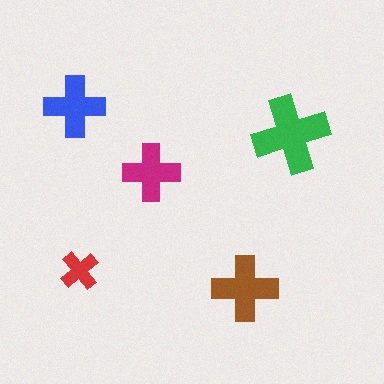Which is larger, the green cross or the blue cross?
The green one.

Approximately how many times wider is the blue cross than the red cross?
About 1.5 times wider.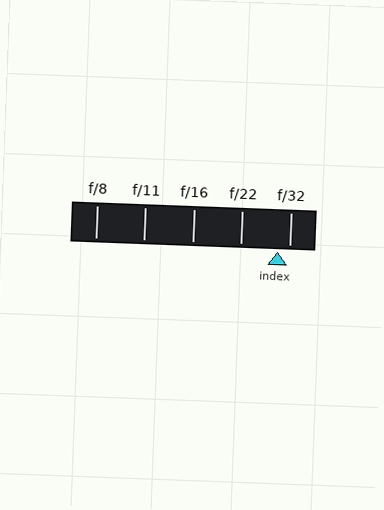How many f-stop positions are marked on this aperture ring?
There are 5 f-stop positions marked.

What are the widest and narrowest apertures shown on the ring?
The widest aperture shown is f/8 and the narrowest is f/32.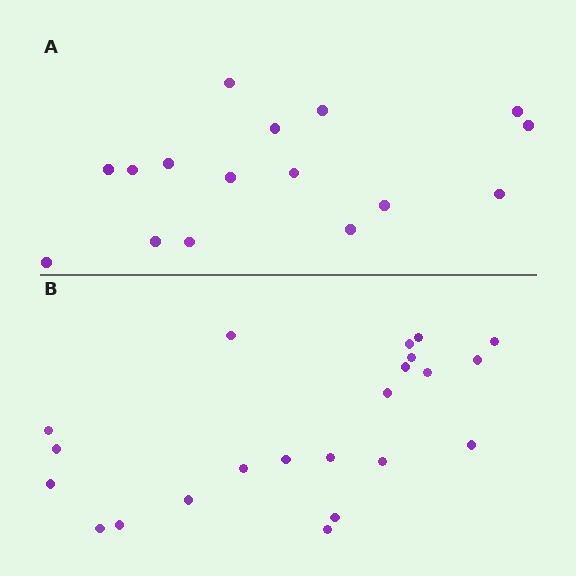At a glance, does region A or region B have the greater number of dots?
Region B (the bottom region) has more dots.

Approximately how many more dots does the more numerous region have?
Region B has about 6 more dots than region A.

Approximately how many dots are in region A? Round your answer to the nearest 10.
About 20 dots. (The exact count is 16, which rounds to 20.)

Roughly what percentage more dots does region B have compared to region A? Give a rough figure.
About 40% more.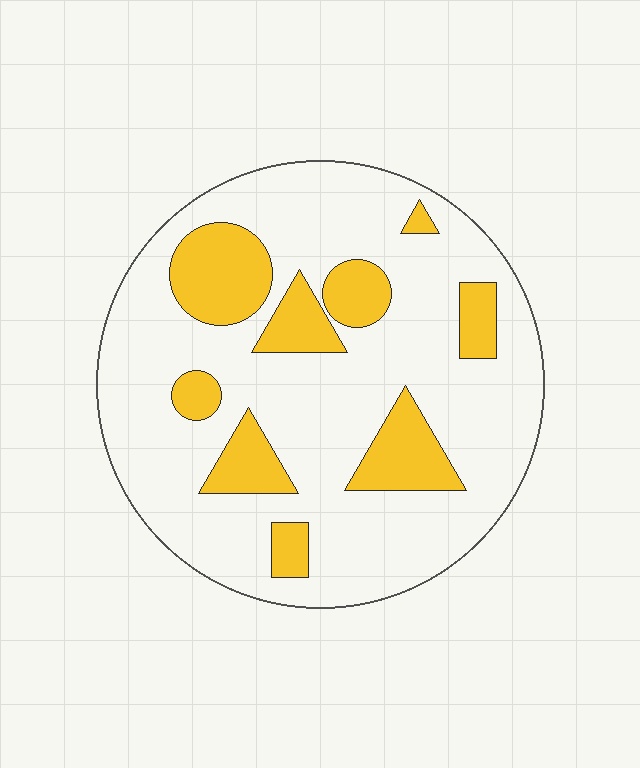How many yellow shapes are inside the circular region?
9.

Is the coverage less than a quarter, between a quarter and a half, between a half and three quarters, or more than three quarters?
Less than a quarter.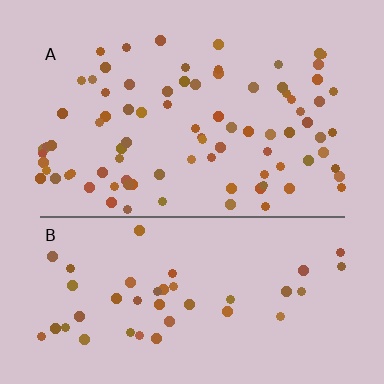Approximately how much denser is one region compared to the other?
Approximately 2.0× — region A over region B.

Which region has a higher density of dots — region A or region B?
A (the top).